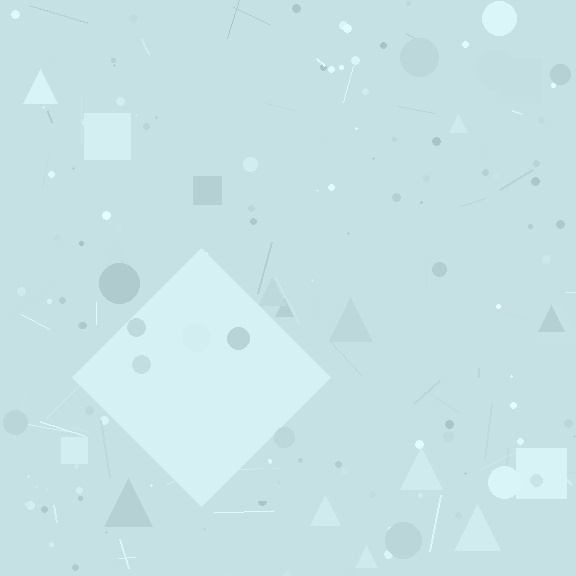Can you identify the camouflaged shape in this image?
The camouflaged shape is a diamond.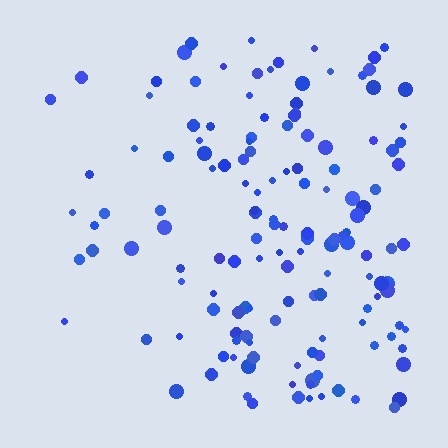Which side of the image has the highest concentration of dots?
The right.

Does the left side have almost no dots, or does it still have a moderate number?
Still a moderate number, just noticeably fewer than the right.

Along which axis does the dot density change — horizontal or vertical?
Horizontal.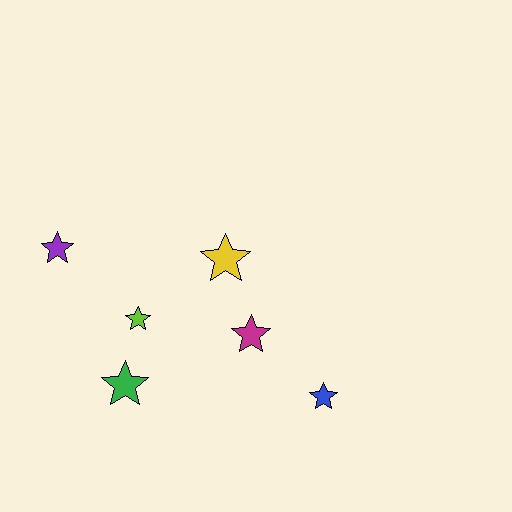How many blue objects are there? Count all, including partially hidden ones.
There is 1 blue object.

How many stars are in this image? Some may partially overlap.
There are 6 stars.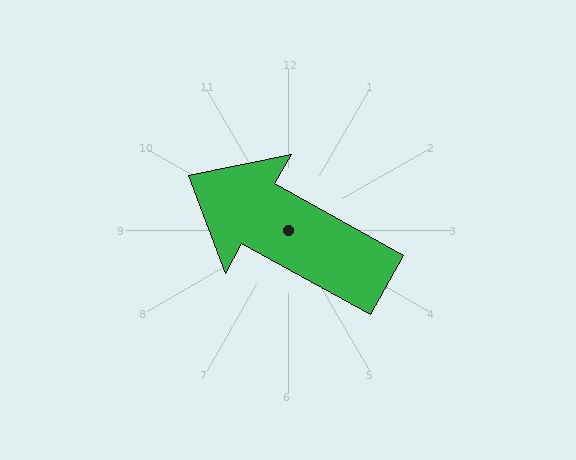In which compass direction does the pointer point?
Northwest.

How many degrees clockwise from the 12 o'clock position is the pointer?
Approximately 299 degrees.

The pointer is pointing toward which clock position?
Roughly 10 o'clock.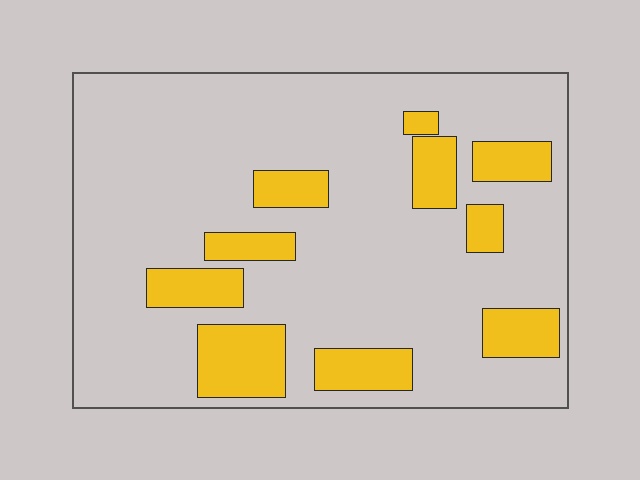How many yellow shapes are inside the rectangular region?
10.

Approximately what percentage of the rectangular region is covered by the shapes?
Approximately 20%.